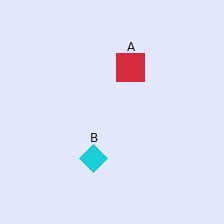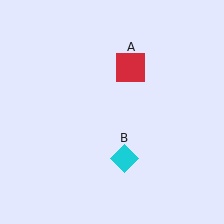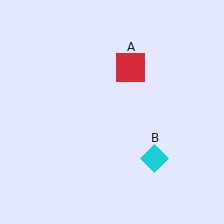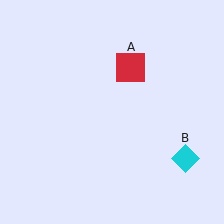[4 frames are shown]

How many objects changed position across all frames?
1 object changed position: cyan diamond (object B).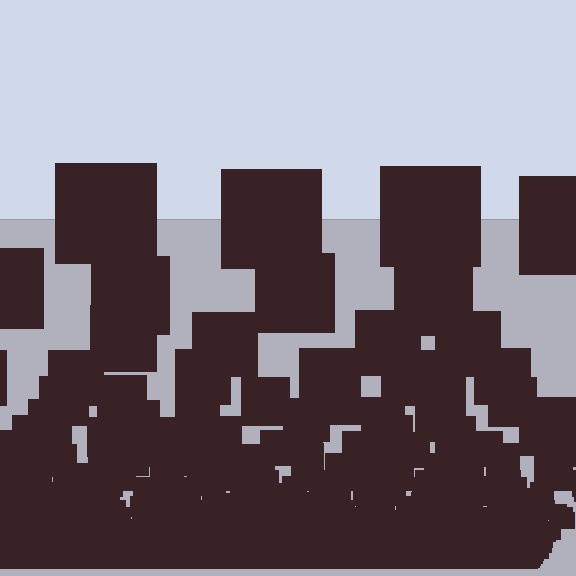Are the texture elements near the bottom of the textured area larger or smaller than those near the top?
Smaller. The gradient is inverted — elements near the bottom are smaller and denser.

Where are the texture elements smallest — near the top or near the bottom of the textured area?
Near the bottom.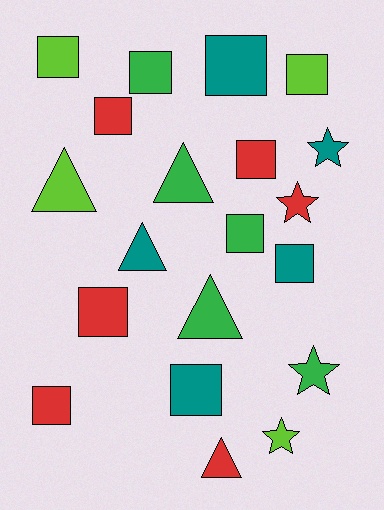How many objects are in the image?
There are 20 objects.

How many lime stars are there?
There is 1 lime star.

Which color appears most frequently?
Red, with 6 objects.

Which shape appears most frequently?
Square, with 11 objects.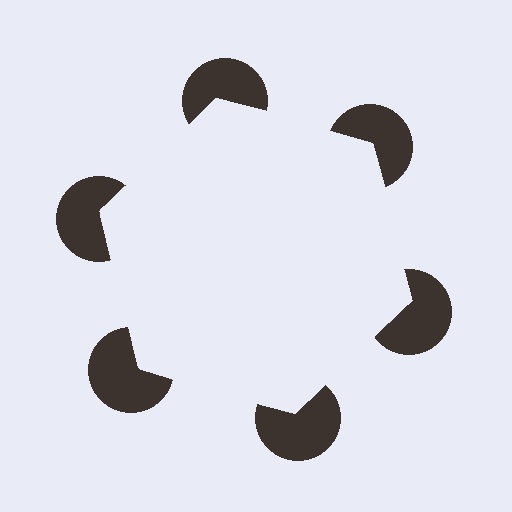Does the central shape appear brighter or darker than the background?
It typically appears slightly brighter than the background, even though no actual brightness change is drawn.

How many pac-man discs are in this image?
There are 6 — one at each vertex of the illusory hexagon.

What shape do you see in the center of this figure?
An illusory hexagon — its edges are inferred from the aligned wedge cuts in the pac-man discs, not physically drawn.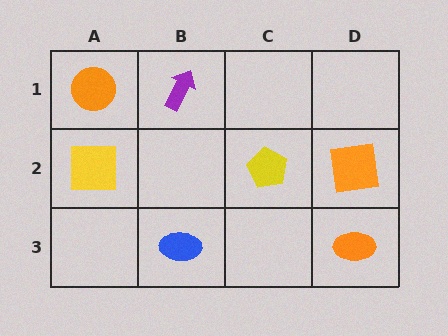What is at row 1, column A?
An orange circle.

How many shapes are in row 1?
2 shapes.